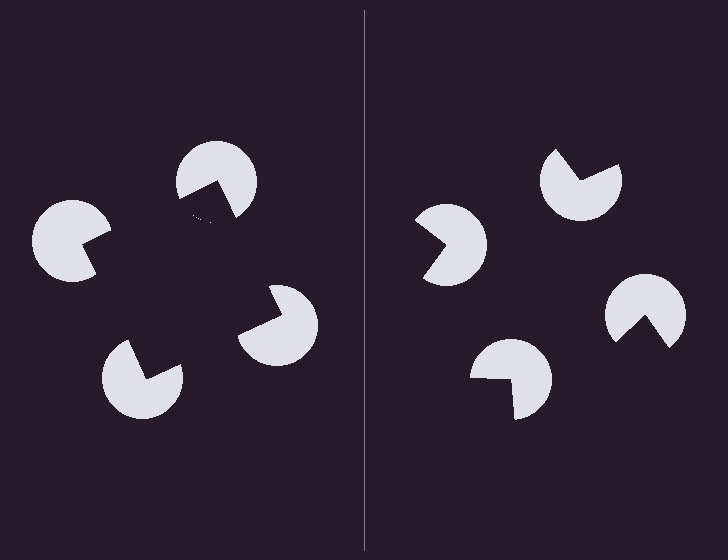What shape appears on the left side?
An illusory square.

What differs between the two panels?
The pac-man discs are positioned identically on both sides; only the wedge orientations differ. On the left they align to a square; on the right they are misaligned.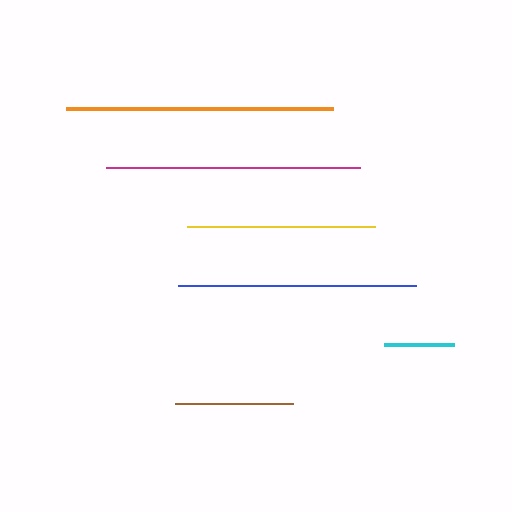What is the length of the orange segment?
The orange segment is approximately 267 pixels long.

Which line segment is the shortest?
The cyan line is the shortest at approximately 71 pixels.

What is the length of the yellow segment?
The yellow segment is approximately 188 pixels long.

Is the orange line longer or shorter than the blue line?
The orange line is longer than the blue line.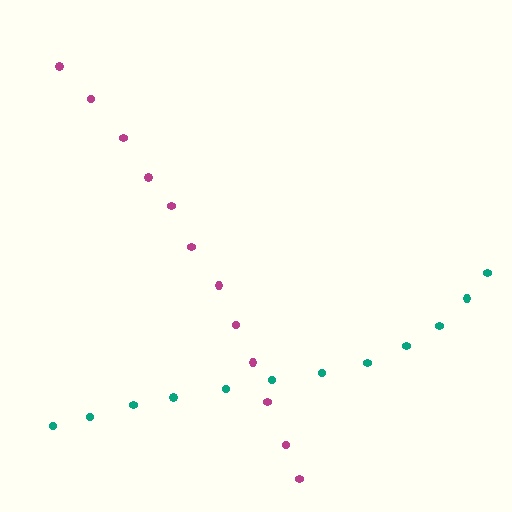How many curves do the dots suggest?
There are 2 distinct paths.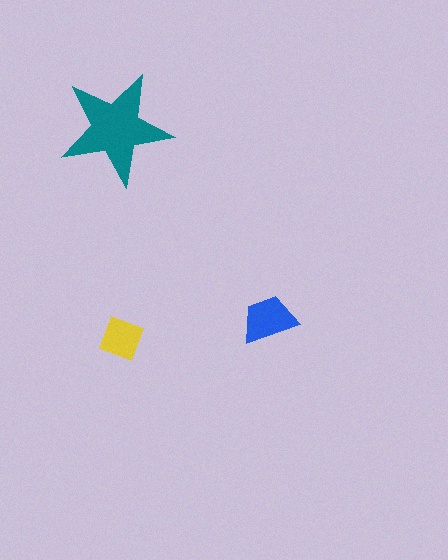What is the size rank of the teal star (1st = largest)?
1st.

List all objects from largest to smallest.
The teal star, the blue trapezoid, the yellow diamond.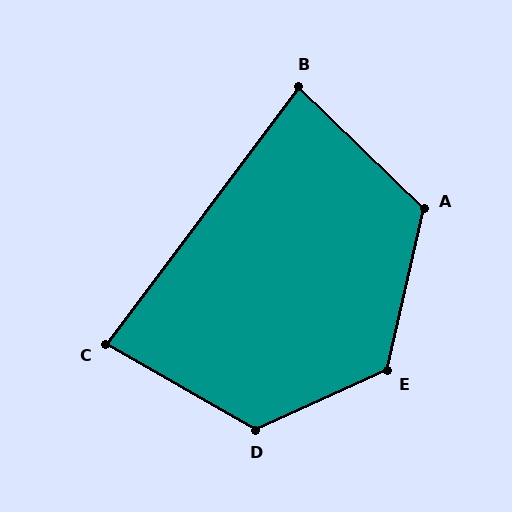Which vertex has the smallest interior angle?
B, at approximately 83 degrees.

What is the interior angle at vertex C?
Approximately 83 degrees (acute).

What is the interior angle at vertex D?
Approximately 126 degrees (obtuse).